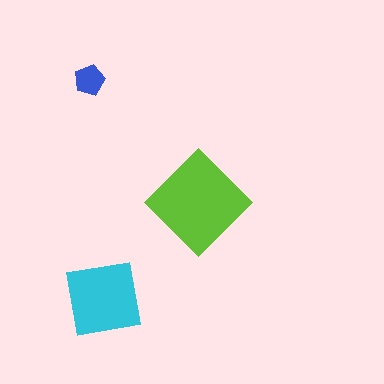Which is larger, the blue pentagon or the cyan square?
The cyan square.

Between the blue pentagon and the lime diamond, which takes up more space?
The lime diamond.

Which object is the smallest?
The blue pentagon.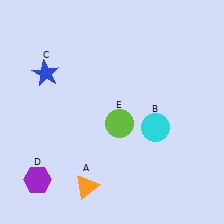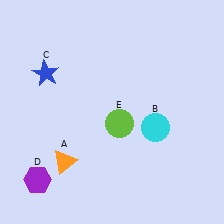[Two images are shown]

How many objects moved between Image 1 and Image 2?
1 object moved between the two images.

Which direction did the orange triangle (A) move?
The orange triangle (A) moved up.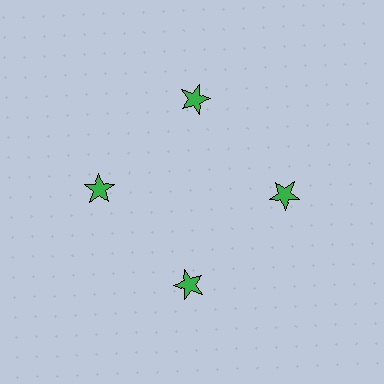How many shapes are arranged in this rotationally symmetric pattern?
There are 4 shapes, arranged in 4 groups of 1.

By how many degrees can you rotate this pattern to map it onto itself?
The pattern maps onto itself every 90 degrees of rotation.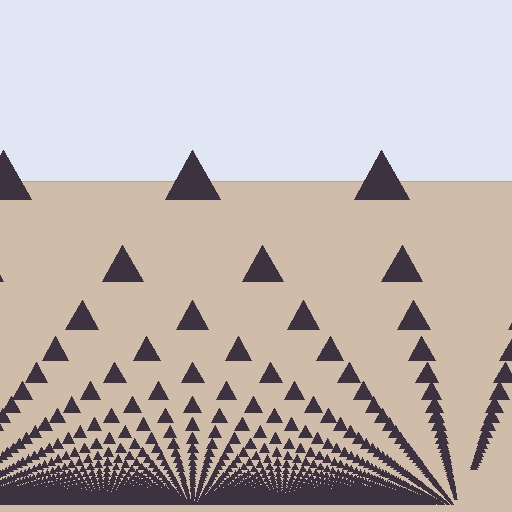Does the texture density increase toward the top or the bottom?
Density increases toward the bottom.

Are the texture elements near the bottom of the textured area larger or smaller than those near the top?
Smaller. The gradient is inverted — elements near the bottom are smaller and denser.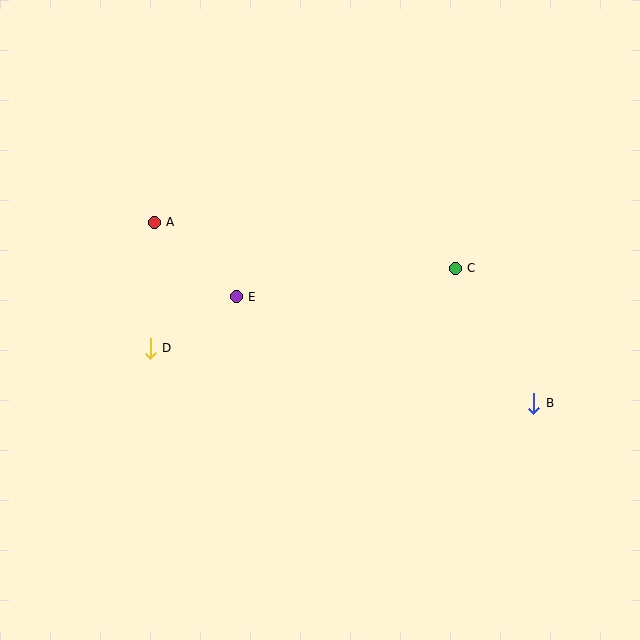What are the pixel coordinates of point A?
Point A is at (154, 222).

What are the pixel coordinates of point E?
Point E is at (236, 297).